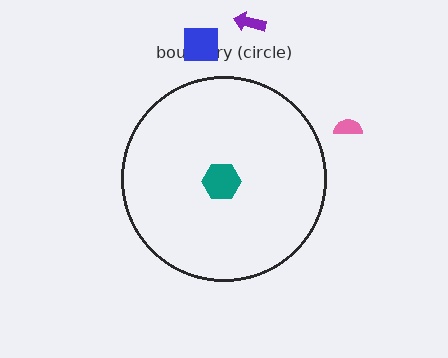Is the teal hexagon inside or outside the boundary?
Inside.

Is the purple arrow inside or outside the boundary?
Outside.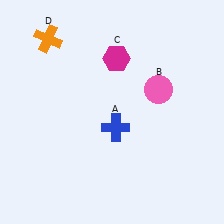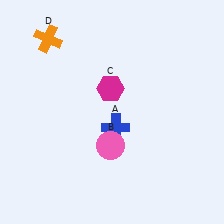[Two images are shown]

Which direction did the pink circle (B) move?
The pink circle (B) moved down.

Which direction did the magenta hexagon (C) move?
The magenta hexagon (C) moved down.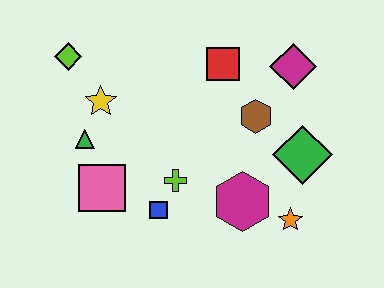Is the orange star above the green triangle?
No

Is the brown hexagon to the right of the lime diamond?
Yes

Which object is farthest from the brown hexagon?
The lime diamond is farthest from the brown hexagon.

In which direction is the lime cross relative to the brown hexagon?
The lime cross is to the left of the brown hexagon.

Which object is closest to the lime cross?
The blue square is closest to the lime cross.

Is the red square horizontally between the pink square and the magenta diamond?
Yes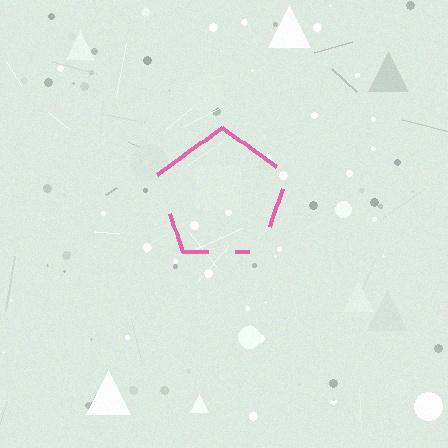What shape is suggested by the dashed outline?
The dashed outline suggests a pentagon.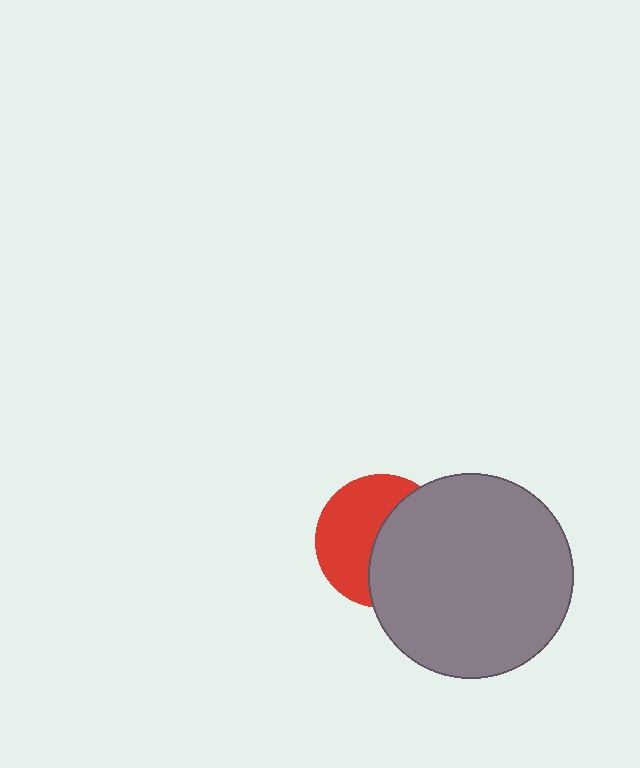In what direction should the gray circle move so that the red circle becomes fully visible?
The gray circle should move right. That is the shortest direction to clear the overlap and leave the red circle fully visible.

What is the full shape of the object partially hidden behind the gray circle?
The partially hidden object is a red circle.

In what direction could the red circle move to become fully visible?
The red circle could move left. That would shift it out from behind the gray circle entirely.